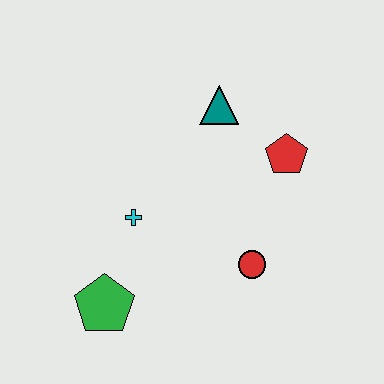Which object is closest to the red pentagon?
The teal triangle is closest to the red pentagon.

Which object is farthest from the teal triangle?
The green pentagon is farthest from the teal triangle.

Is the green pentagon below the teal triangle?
Yes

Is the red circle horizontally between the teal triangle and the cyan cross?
No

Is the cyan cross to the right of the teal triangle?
No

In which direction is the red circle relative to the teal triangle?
The red circle is below the teal triangle.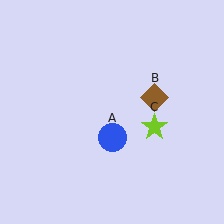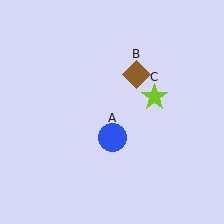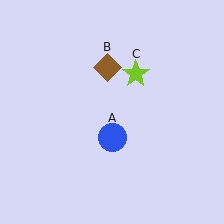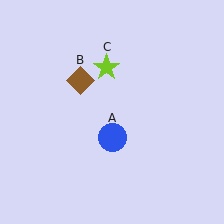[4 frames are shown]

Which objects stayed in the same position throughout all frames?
Blue circle (object A) remained stationary.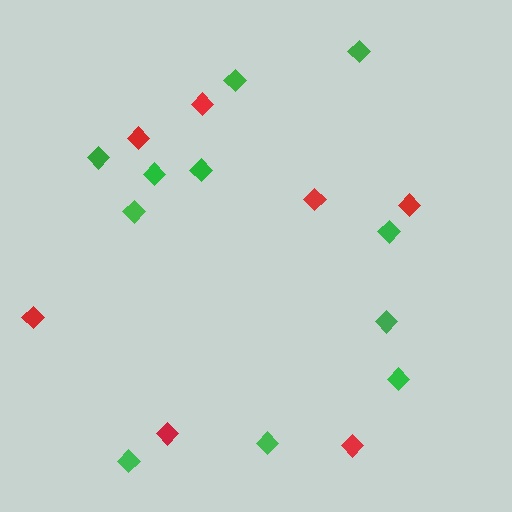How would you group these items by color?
There are 2 groups: one group of red diamonds (7) and one group of green diamonds (11).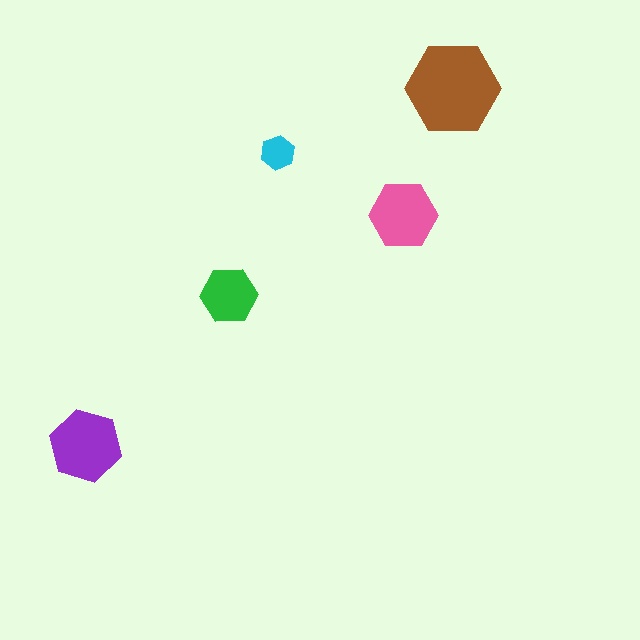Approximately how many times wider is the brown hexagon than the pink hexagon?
About 1.5 times wider.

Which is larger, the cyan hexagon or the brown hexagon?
The brown one.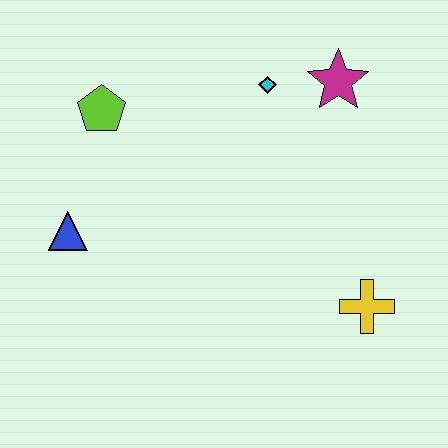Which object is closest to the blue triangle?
The lime pentagon is closest to the blue triangle.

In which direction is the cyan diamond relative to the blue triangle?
The cyan diamond is to the right of the blue triangle.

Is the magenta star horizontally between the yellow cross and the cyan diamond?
Yes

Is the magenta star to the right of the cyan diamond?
Yes